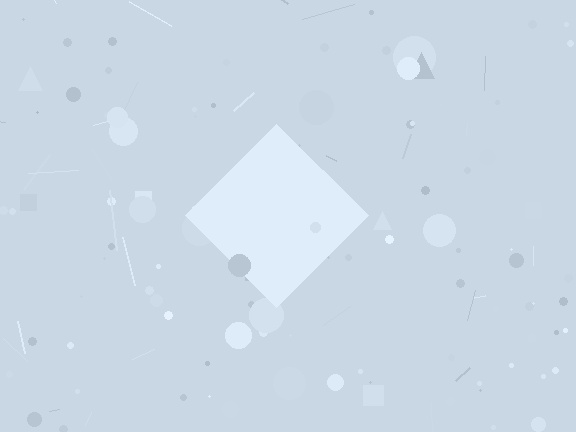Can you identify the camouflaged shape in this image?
The camouflaged shape is a diamond.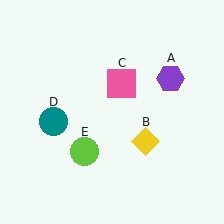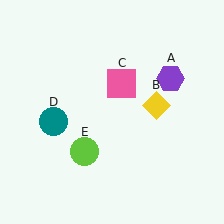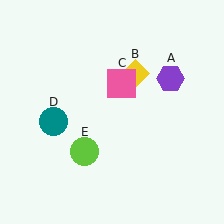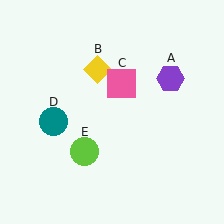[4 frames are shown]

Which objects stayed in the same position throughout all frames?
Purple hexagon (object A) and pink square (object C) and teal circle (object D) and lime circle (object E) remained stationary.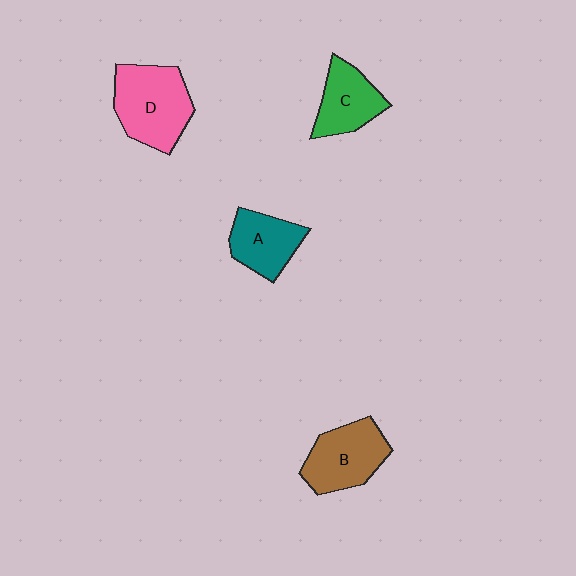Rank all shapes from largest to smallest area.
From largest to smallest: D (pink), B (brown), A (teal), C (green).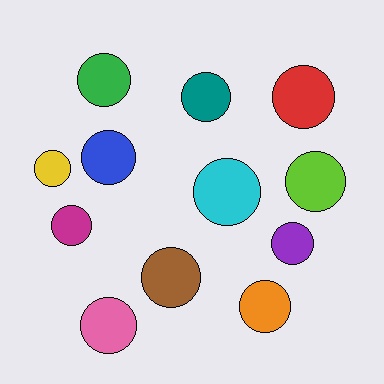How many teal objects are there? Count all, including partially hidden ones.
There is 1 teal object.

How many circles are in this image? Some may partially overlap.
There are 12 circles.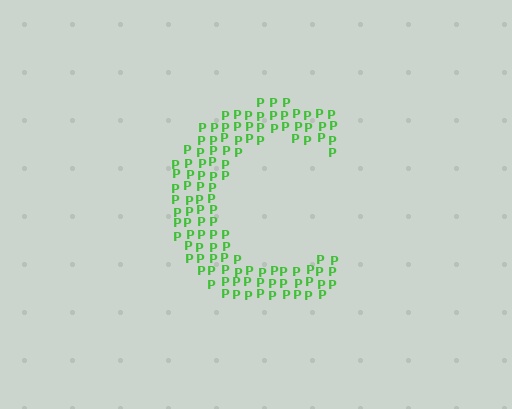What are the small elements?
The small elements are letter P's.